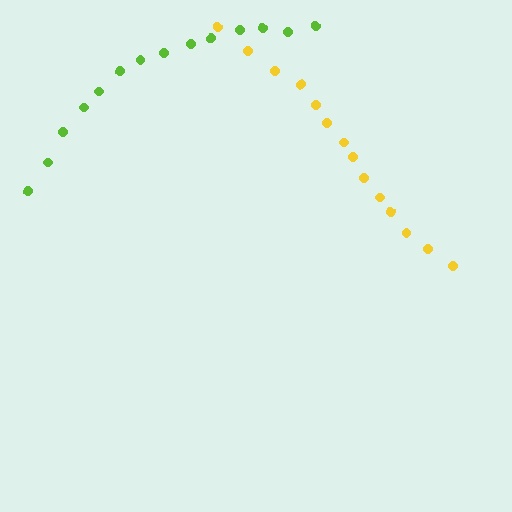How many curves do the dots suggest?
There are 2 distinct paths.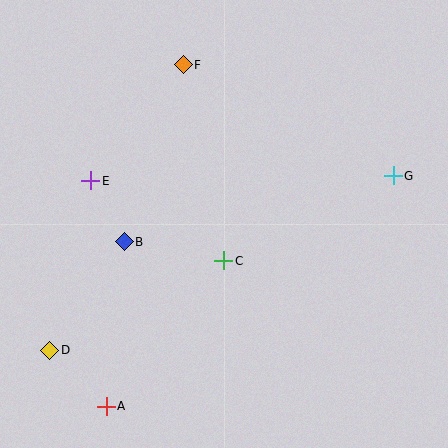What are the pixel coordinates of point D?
Point D is at (50, 350).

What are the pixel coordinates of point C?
Point C is at (224, 261).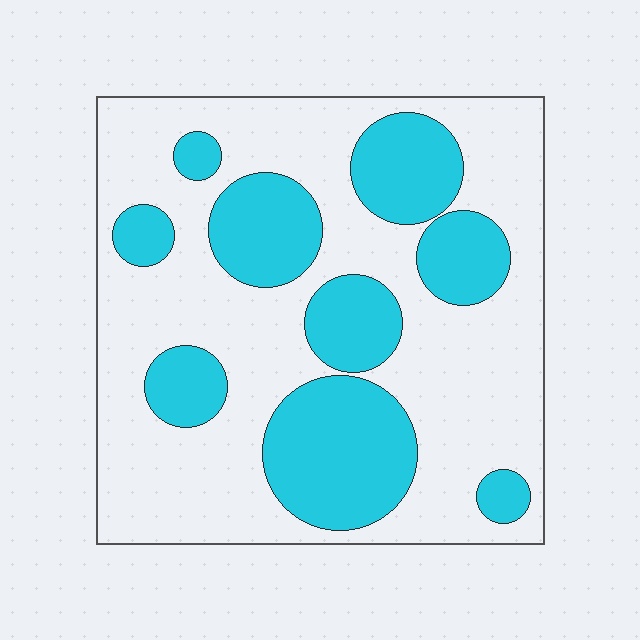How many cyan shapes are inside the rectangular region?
9.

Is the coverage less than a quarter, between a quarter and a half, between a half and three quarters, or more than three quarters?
Between a quarter and a half.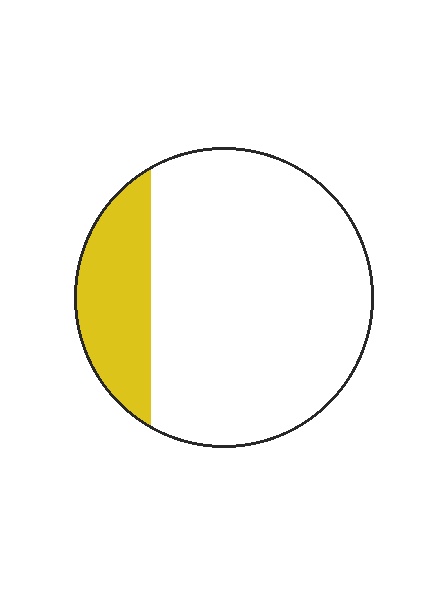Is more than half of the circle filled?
No.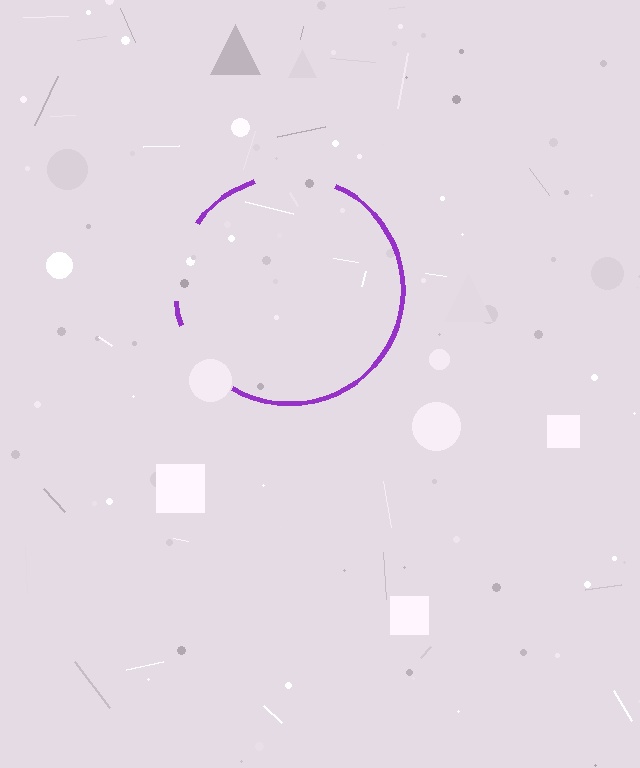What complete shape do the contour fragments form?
The contour fragments form a circle.